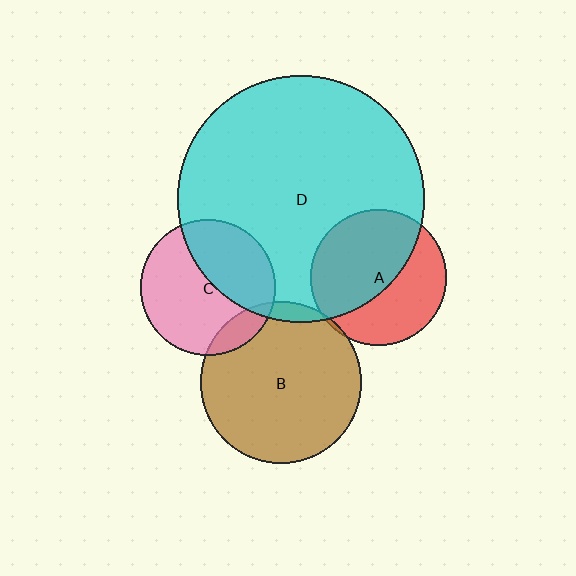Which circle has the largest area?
Circle D (cyan).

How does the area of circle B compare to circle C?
Approximately 1.4 times.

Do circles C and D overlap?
Yes.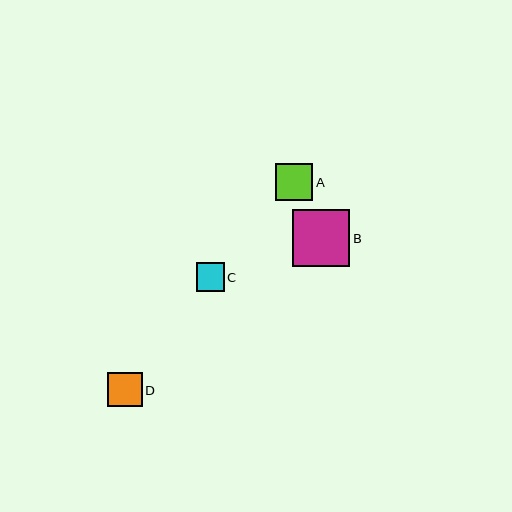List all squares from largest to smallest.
From largest to smallest: B, A, D, C.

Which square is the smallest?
Square C is the smallest with a size of approximately 28 pixels.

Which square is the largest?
Square B is the largest with a size of approximately 57 pixels.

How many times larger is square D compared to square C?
Square D is approximately 1.2 times the size of square C.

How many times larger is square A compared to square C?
Square A is approximately 1.3 times the size of square C.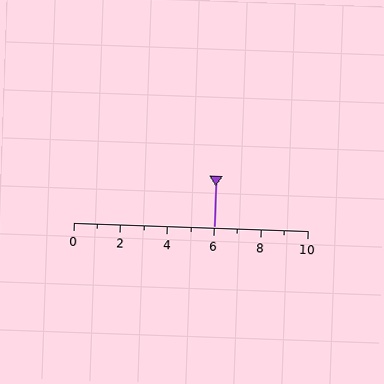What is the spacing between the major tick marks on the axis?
The major ticks are spaced 2 apart.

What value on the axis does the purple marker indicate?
The marker indicates approximately 6.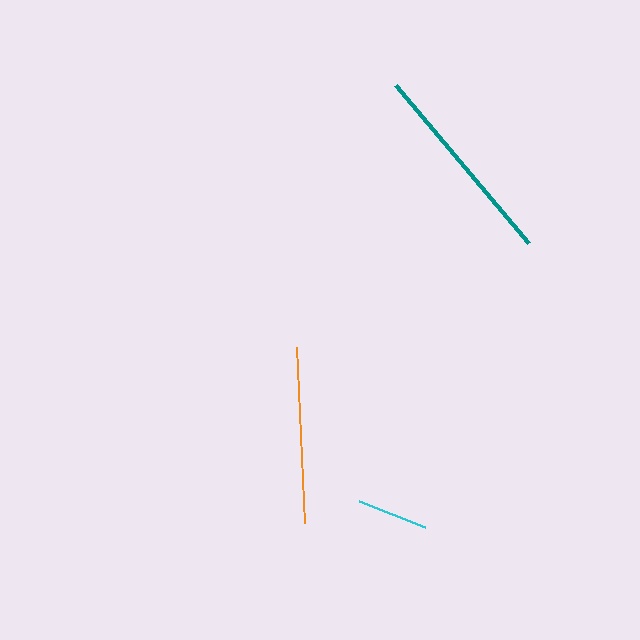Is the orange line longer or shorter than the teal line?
The teal line is longer than the orange line.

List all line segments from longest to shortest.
From longest to shortest: teal, orange, cyan.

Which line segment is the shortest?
The cyan line is the shortest at approximately 71 pixels.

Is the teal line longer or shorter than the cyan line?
The teal line is longer than the cyan line.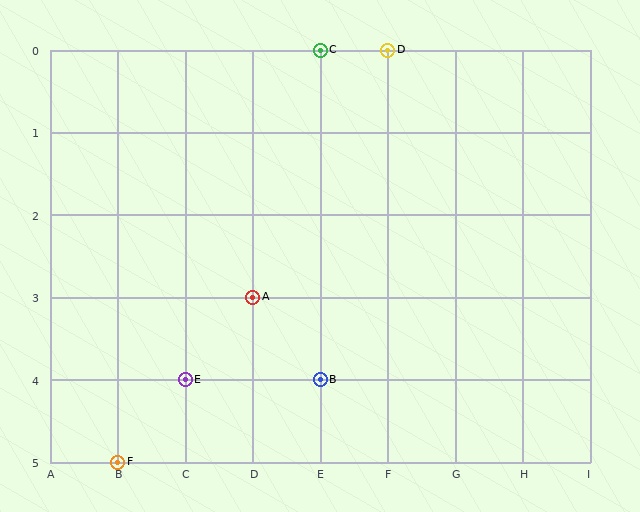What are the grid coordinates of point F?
Point F is at grid coordinates (B, 5).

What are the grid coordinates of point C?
Point C is at grid coordinates (E, 0).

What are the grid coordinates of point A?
Point A is at grid coordinates (D, 3).